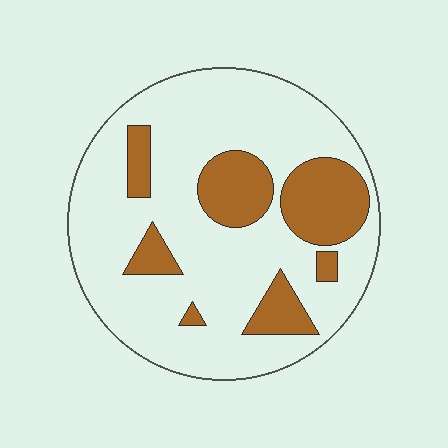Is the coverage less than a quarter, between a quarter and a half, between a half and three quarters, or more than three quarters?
Less than a quarter.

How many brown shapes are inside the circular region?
7.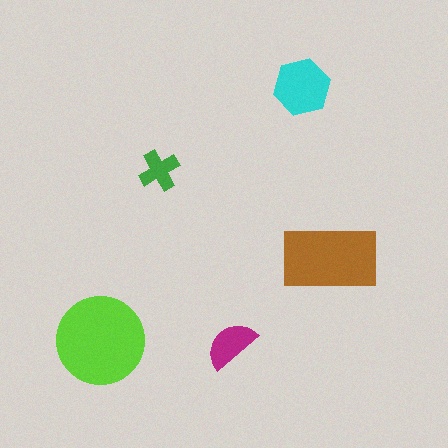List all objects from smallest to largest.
The green cross, the magenta semicircle, the cyan hexagon, the brown rectangle, the lime circle.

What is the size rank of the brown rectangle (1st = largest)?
2nd.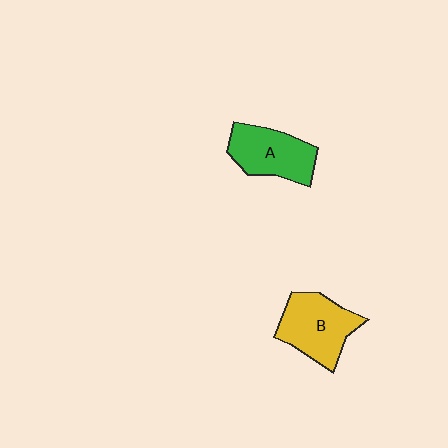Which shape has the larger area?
Shape B (yellow).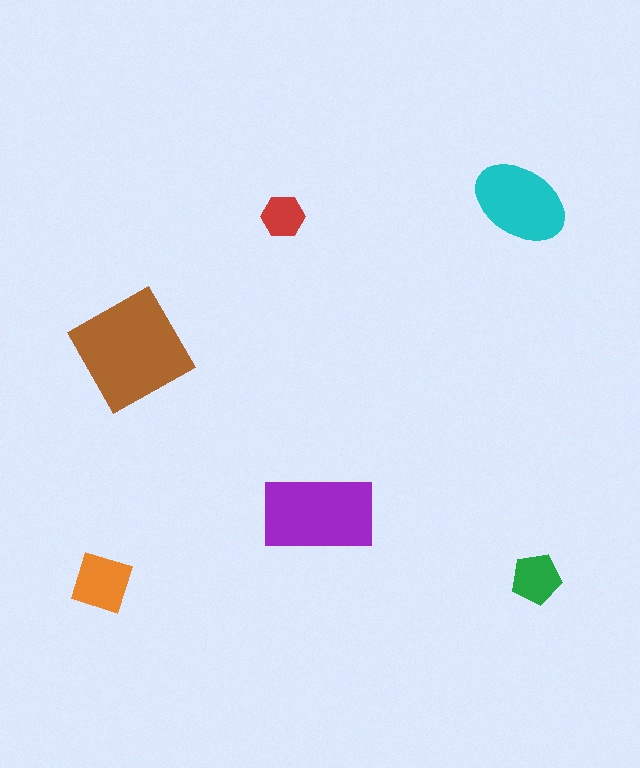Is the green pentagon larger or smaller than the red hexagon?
Larger.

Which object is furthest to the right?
The green pentagon is rightmost.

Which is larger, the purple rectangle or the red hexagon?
The purple rectangle.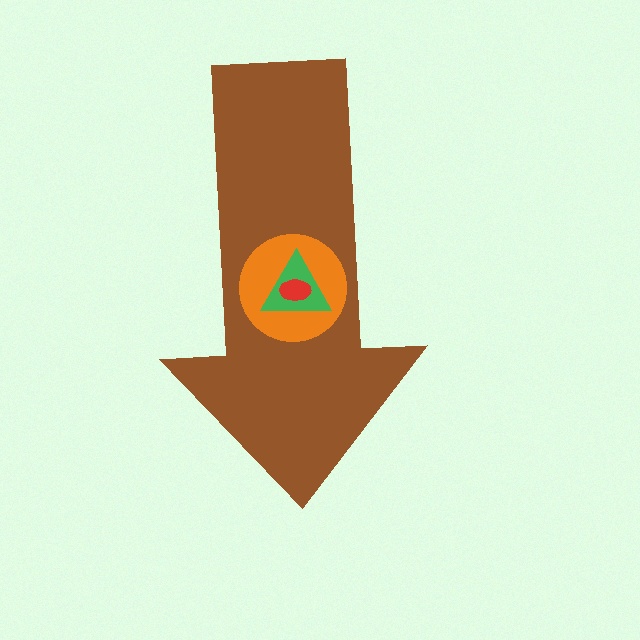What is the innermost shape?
The red ellipse.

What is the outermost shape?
The brown arrow.